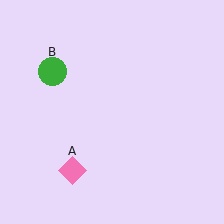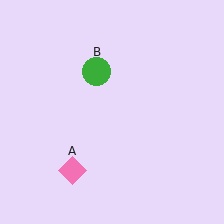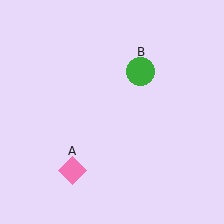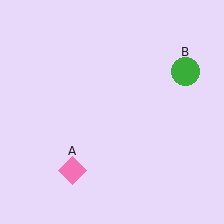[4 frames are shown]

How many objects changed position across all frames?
1 object changed position: green circle (object B).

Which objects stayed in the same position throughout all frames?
Pink diamond (object A) remained stationary.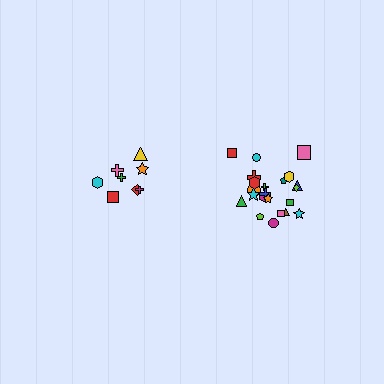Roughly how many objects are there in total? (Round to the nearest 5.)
Roughly 30 objects in total.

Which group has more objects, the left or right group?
The right group.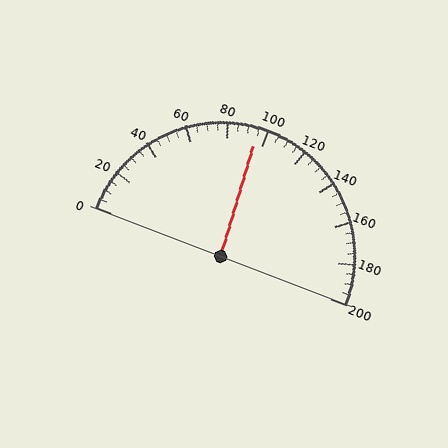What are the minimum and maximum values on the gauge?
The gauge ranges from 0 to 200.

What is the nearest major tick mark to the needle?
The nearest major tick mark is 100.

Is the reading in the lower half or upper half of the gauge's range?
The reading is in the lower half of the range (0 to 200).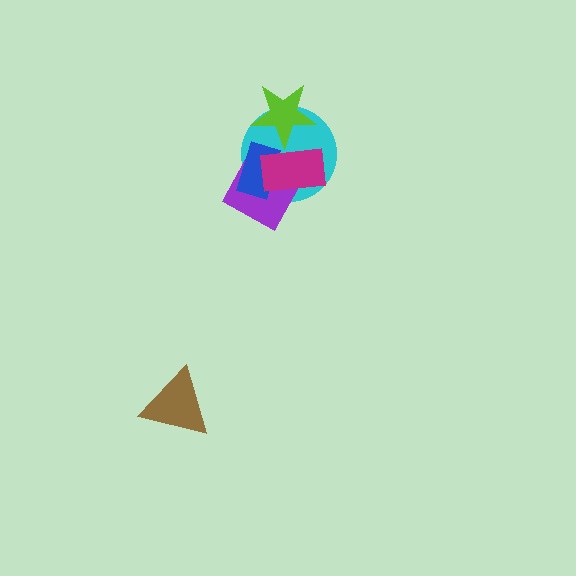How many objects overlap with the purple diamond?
3 objects overlap with the purple diamond.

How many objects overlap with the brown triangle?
0 objects overlap with the brown triangle.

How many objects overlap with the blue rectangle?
3 objects overlap with the blue rectangle.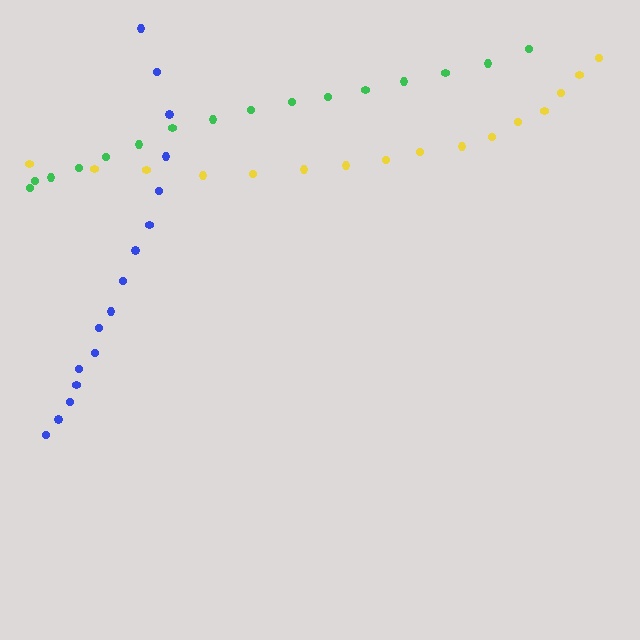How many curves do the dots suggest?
There are 3 distinct paths.